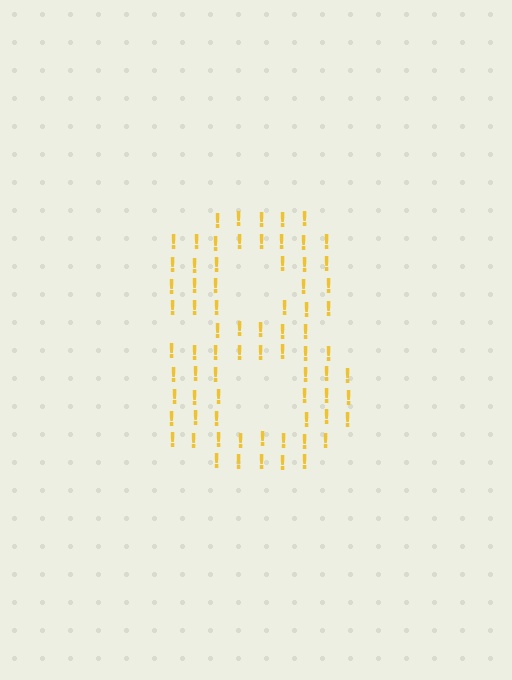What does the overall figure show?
The overall figure shows the digit 8.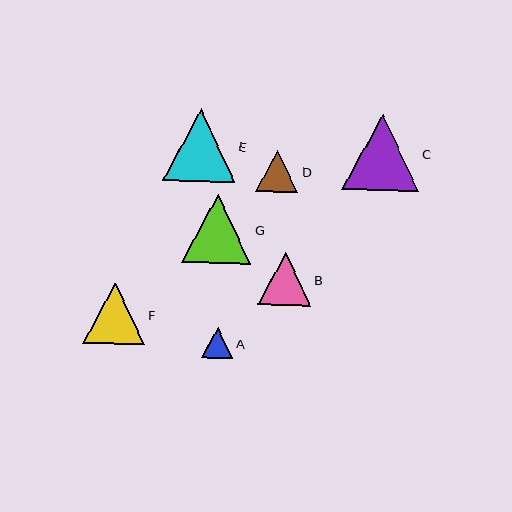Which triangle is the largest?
Triangle C is the largest with a size of approximately 77 pixels.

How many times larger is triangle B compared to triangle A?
Triangle B is approximately 1.7 times the size of triangle A.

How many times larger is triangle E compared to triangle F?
Triangle E is approximately 1.2 times the size of triangle F.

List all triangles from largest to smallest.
From largest to smallest: C, E, G, F, B, D, A.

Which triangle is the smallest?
Triangle A is the smallest with a size of approximately 31 pixels.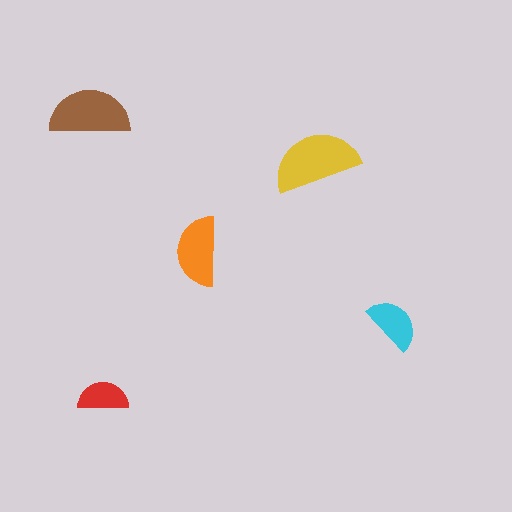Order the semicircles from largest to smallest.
the yellow one, the brown one, the orange one, the cyan one, the red one.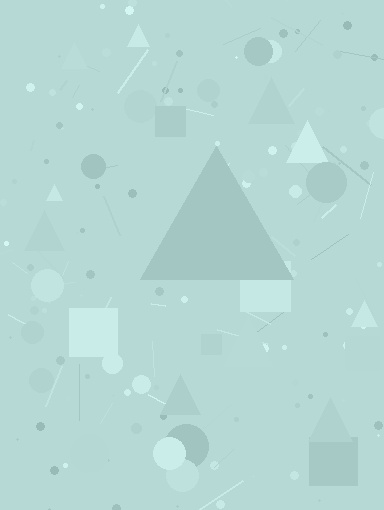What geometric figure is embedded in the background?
A triangle is embedded in the background.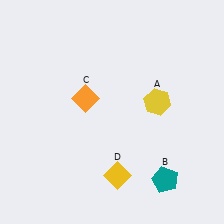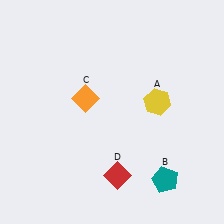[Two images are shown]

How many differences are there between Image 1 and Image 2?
There is 1 difference between the two images.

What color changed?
The diamond (D) changed from yellow in Image 1 to red in Image 2.